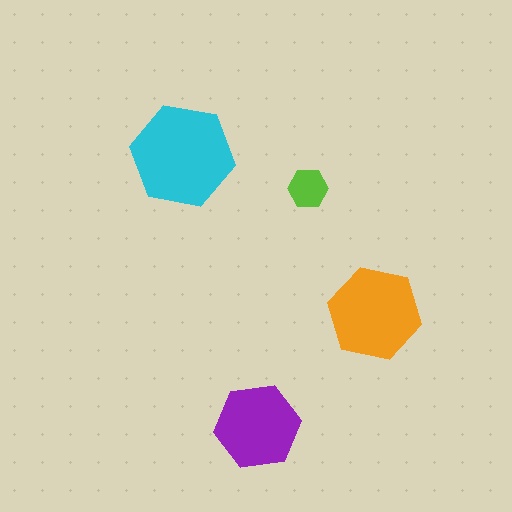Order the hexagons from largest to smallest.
the cyan one, the orange one, the purple one, the lime one.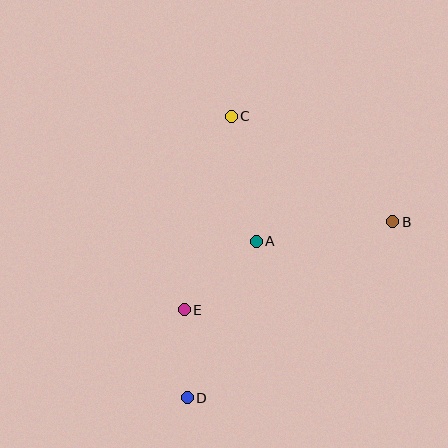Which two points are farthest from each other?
Points C and D are farthest from each other.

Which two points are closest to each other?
Points D and E are closest to each other.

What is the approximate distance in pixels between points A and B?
The distance between A and B is approximately 138 pixels.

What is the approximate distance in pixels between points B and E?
The distance between B and E is approximately 226 pixels.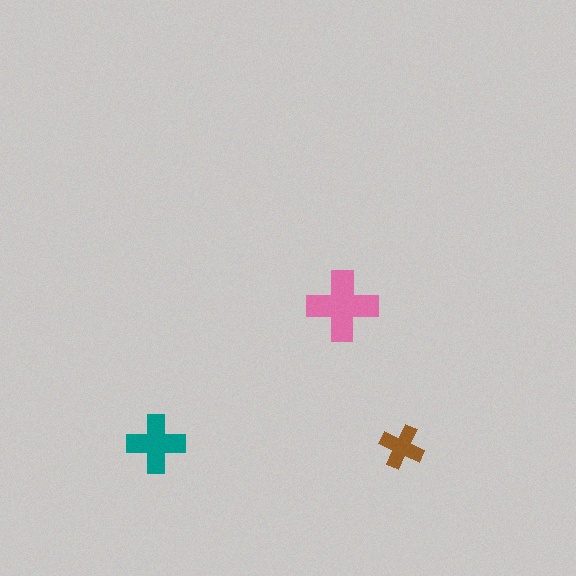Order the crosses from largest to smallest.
the pink one, the teal one, the brown one.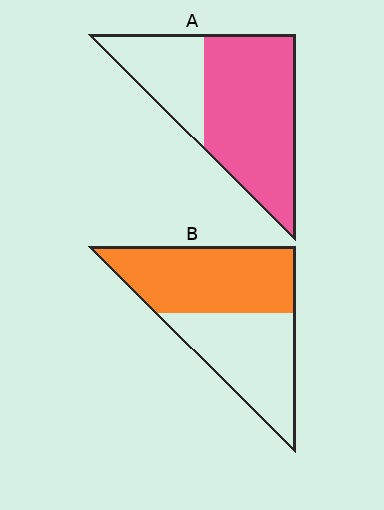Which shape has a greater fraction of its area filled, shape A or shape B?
Shape A.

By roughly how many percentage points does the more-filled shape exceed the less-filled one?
By roughly 15 percentage points (A over B).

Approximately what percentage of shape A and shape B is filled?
A is approximately 70% and B is approximately 55%.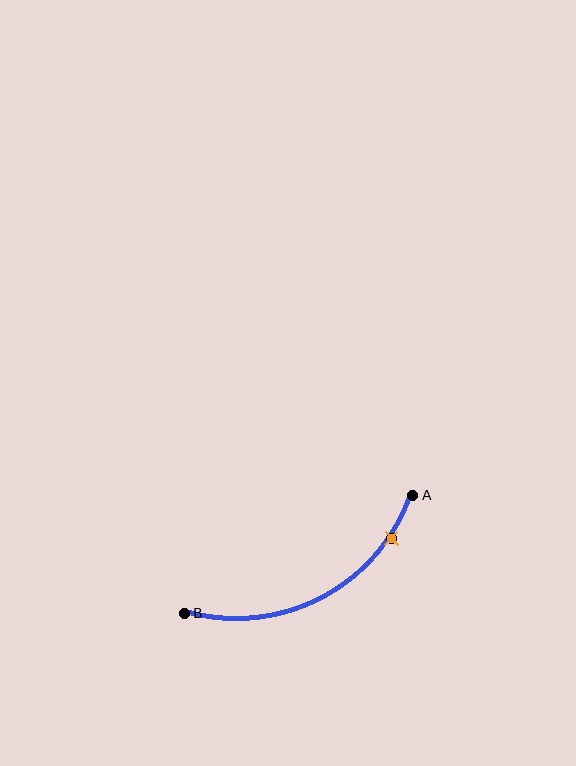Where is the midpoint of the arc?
The arc midpoint is the point on the curve farthest from the straight line joining A and B. It sits below that line.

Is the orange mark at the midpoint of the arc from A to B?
No. The orange mark lies on the arc but is closer to endpoint A. The arc midpoint would be at the point on the curve equidistant along the arc from both A and B.